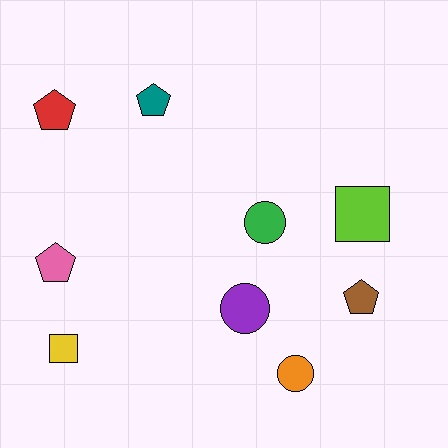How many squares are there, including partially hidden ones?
There are 2 squares.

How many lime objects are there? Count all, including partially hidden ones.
There is 1 lime object.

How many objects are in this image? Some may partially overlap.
There are 9 objects.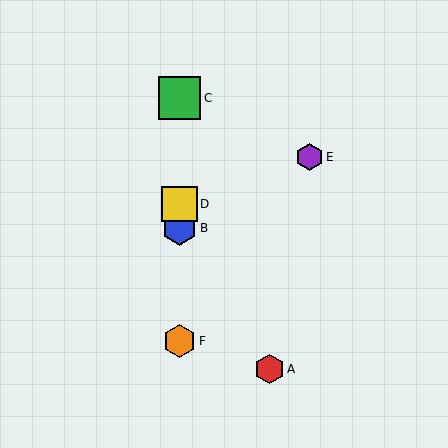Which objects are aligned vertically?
Objects B, C, D, F are aligned vertically.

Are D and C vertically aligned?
Yes, both are at x≈179.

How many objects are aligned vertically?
4 objects (B, C, D, F) are aligned vertically.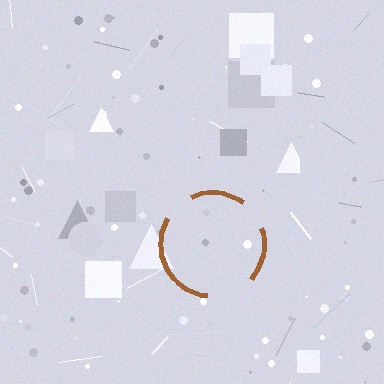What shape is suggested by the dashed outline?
The dashed outline suggests a circle.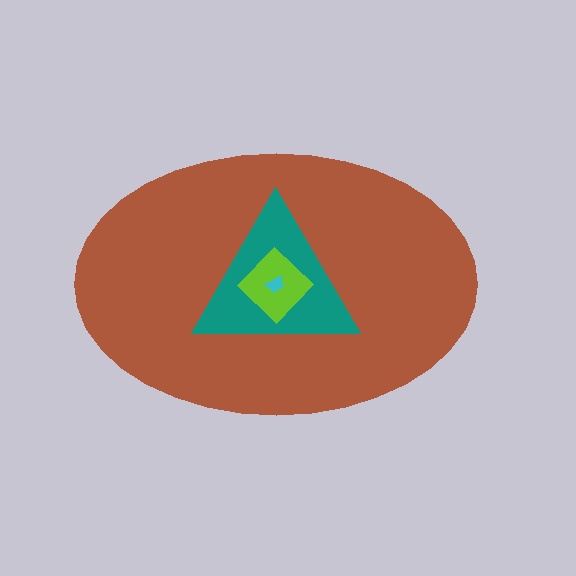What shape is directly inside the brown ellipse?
The teal triangle.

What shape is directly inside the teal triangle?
The lime diamond.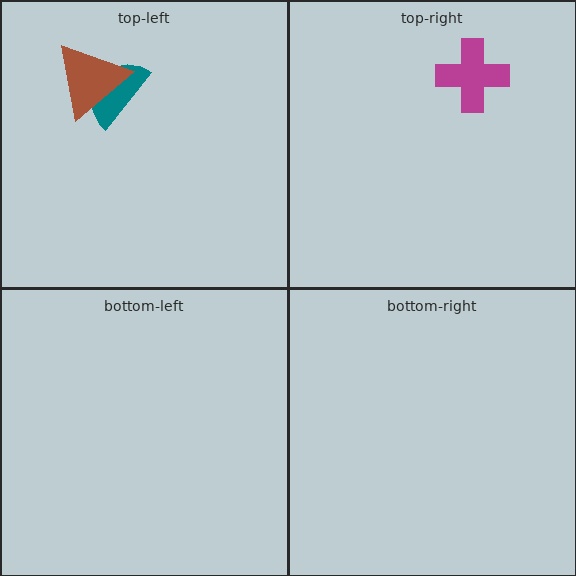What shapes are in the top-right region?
The magenta cross.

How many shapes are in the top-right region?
1.